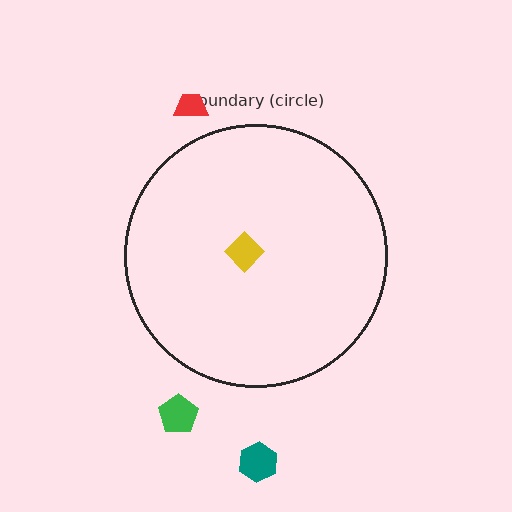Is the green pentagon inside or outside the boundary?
Outside.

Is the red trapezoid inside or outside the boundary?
Outside.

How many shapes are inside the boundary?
1 inside, 3 outside.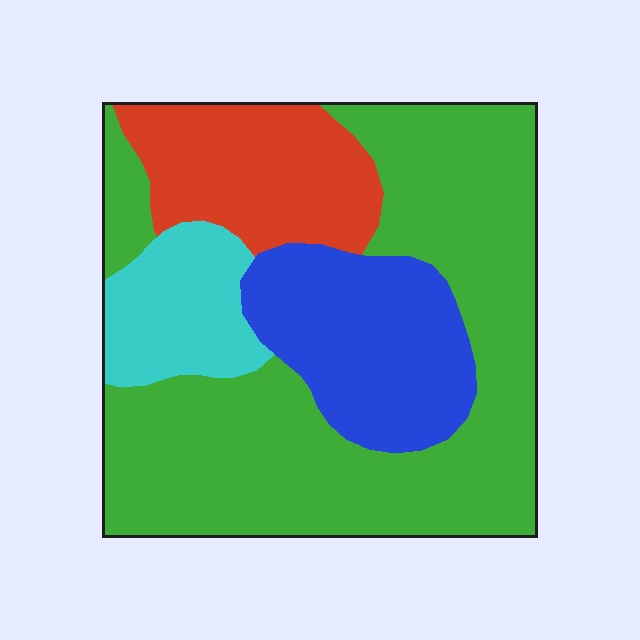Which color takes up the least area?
Cyan, at roughly 10%.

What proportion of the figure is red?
Red covers 16% of the figure.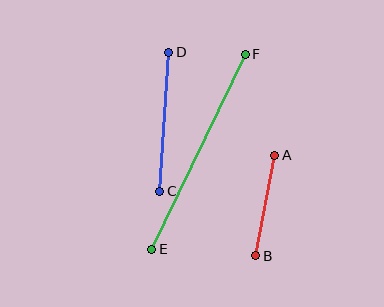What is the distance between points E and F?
The distance is approximately 216 pixels.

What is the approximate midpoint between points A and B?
The midpoint is at approximately (265, 205) pixels.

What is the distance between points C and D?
The distance is approximately 140 pixels.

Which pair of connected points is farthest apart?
Points E and F are farthest apart.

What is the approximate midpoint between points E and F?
The midpoint is at approximately (199, 152) pixels.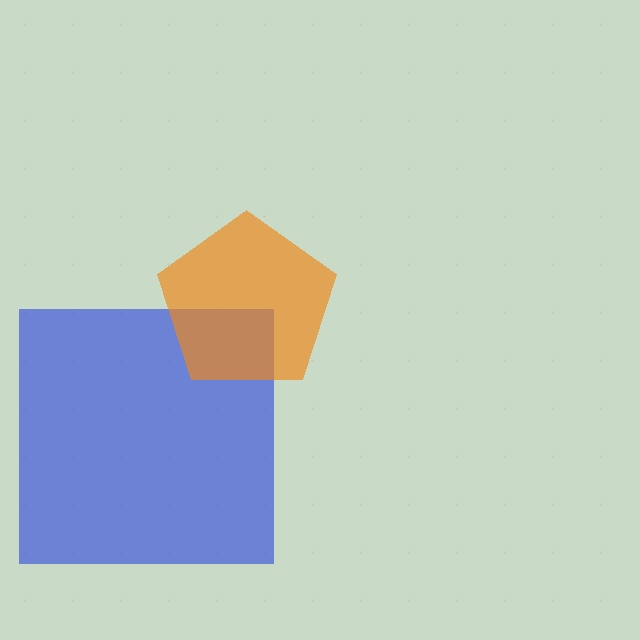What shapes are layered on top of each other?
The layered shapes are: a blue square, an orange pentagon.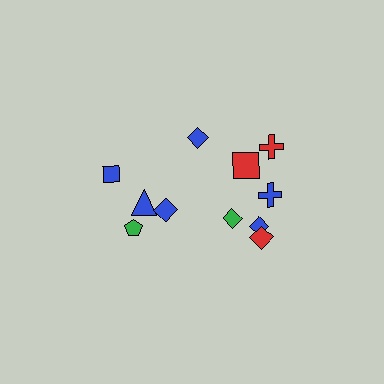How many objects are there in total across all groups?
There are 11 objects.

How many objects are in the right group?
There are 7 objects.